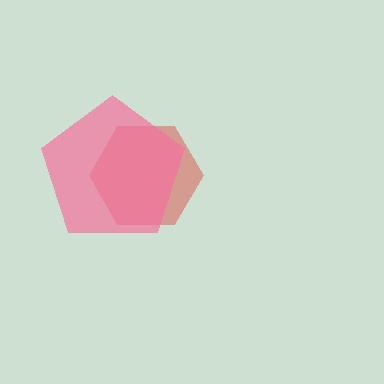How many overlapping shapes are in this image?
There are 2 overlapping shapes in the image.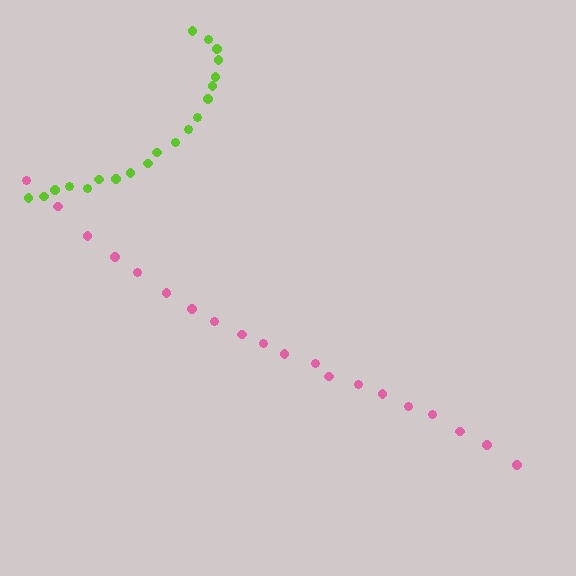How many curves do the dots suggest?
There are 2 distinct paths.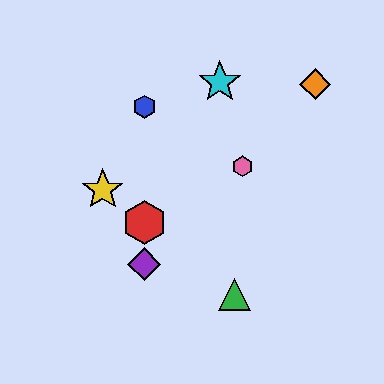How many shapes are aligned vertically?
3 shapes (the red hexagon, the blue hexagon, the purple diamond) are aligned vertically.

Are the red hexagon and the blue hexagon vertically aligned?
Yes, both are at x≈144.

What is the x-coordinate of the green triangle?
The green triangle is at x≈234.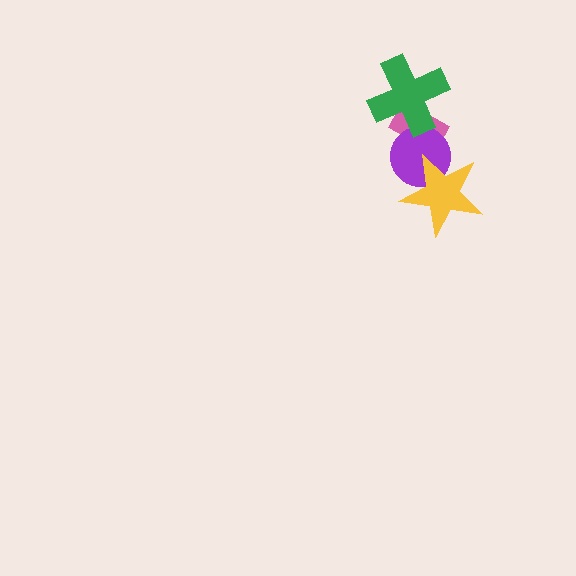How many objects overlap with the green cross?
2 objects overlap with the green cross.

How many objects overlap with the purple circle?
3 objects overlap with the purple circle.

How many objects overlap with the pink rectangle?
2 objects overlap with the pink rectangle.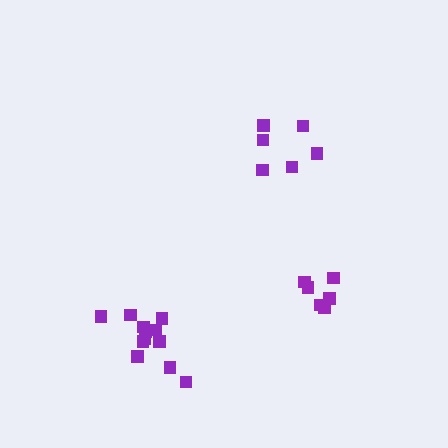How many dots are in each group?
Group 1: 6 dots, Group 2: 6 dots, Group 3: 12 dots (24 total).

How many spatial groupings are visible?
There are 3 spatial groupings.